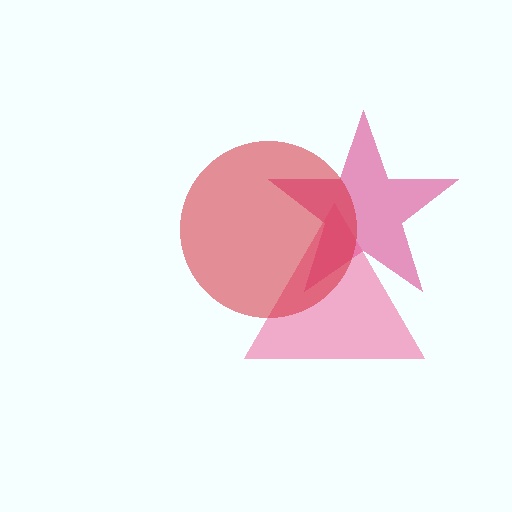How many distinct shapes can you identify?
There are 3 distinct shapes: a magenta star, a pink triangle, a red circle.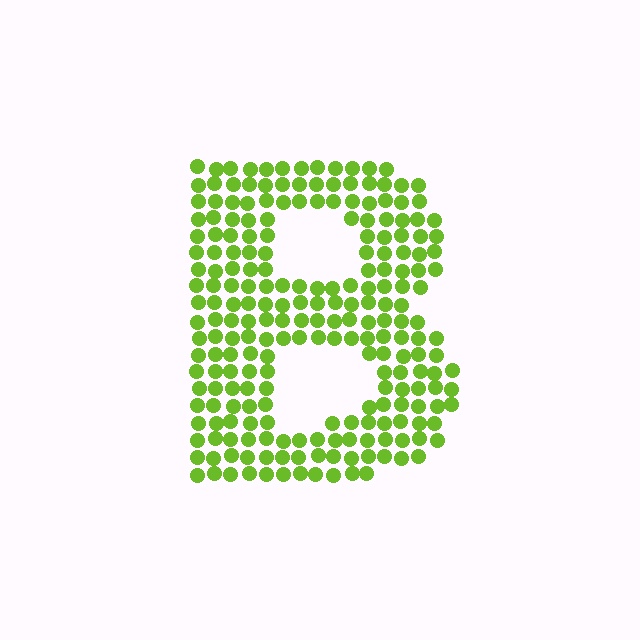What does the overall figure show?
The overall figure shows the letter B.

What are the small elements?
The small elements are circles.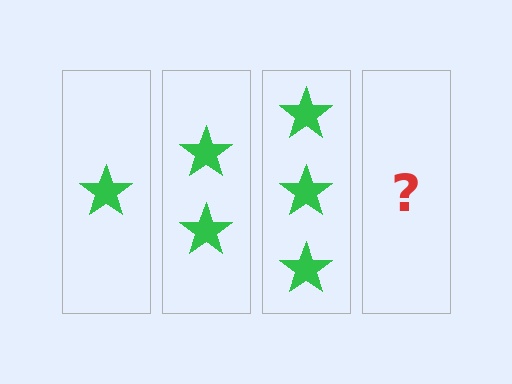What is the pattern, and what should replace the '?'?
The pattern is that each step adds one more star. The '?' should be 4 stars.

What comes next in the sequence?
The next element should be 4 stars.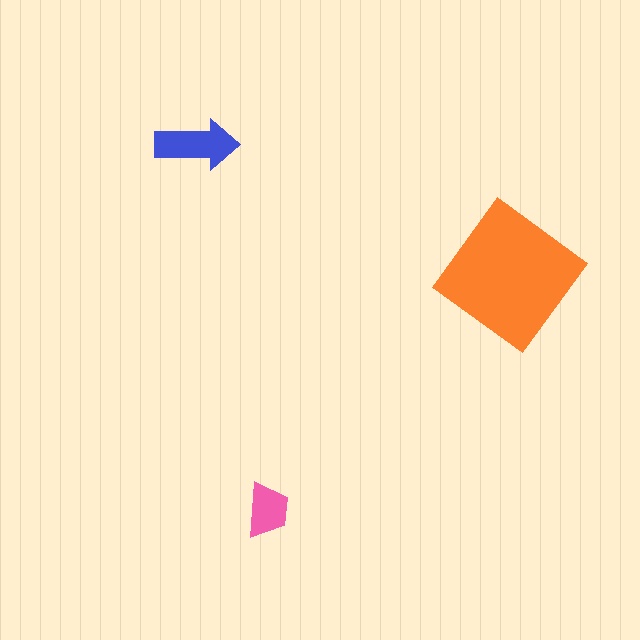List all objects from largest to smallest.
The orange diamond, the blue arrow, the pink trapezoid.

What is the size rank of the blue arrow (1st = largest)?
2nd.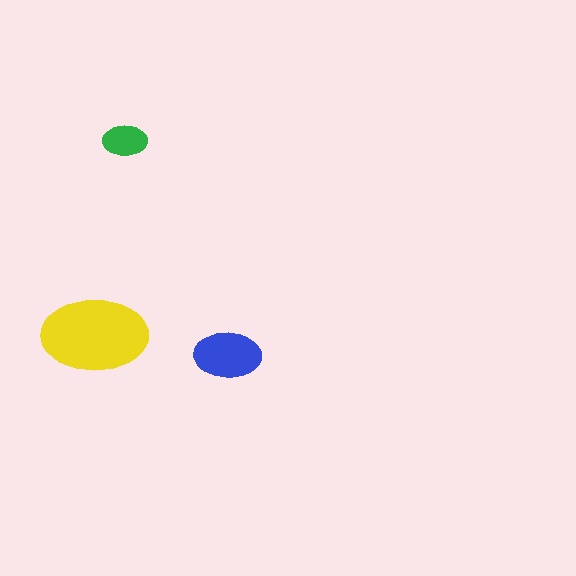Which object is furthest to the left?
The yellow ellipse is leftmost.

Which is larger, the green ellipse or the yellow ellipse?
The yellow one.